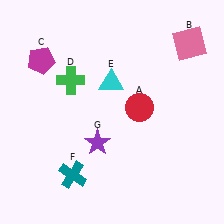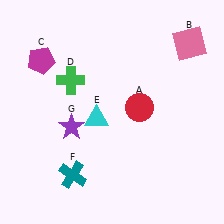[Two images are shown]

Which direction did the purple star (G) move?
The purple star (G) moved left.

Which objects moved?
The objects that moved are: the cyan triangle (E), the purple star (G).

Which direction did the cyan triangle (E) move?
The cyan triangle (E) moved down.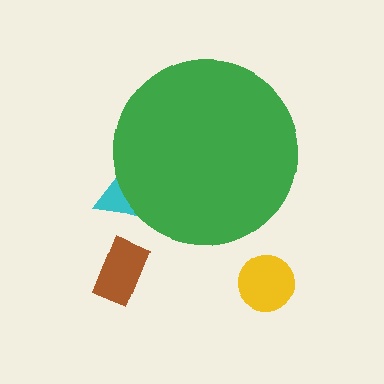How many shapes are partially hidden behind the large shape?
1 shape is partially hidden.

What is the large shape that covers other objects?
A green circle.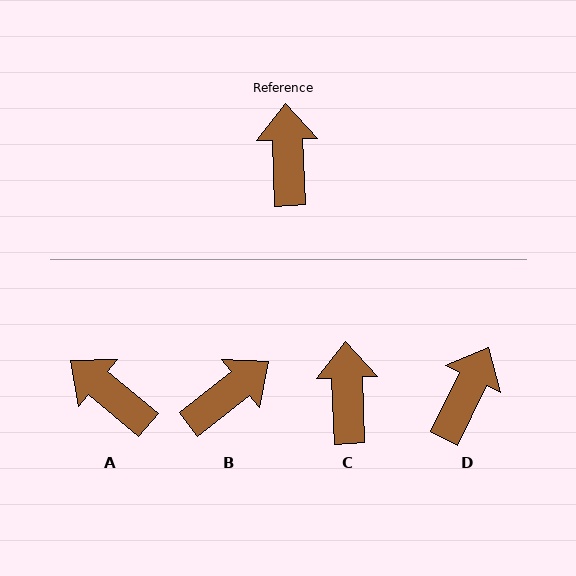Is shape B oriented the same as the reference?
No, it is off by about 54 degrees.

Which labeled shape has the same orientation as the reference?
C.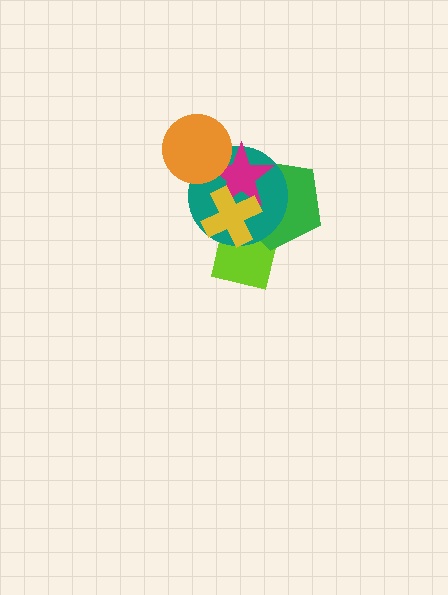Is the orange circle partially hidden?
No, no other shape covers it.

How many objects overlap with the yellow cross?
4 objects overlap with the yellow cross.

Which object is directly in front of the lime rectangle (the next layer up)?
The green pentagon is directly in front of the lime rectangle.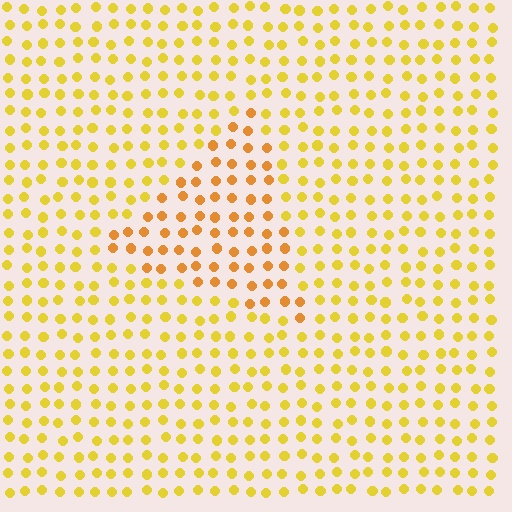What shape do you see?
I see a triangle.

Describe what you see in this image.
The image is filled with small yellow elements in a uniform arrangement. A triangle-shaped region is visible where the elements are tinted to a slightly different hue, forming a subtle color boundary.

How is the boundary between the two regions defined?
The boundary is defined purely by a slight shift in hue (about 23 degrees). Spacing, size, and orientation are identical on both sides.